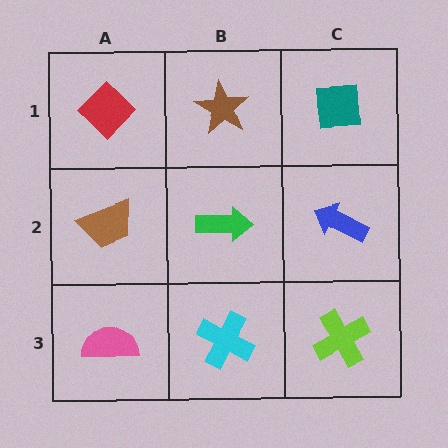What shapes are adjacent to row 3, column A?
A brown trapezoid (row 2, column A), a cyan cross (row 3, column B).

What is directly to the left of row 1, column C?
A brown star.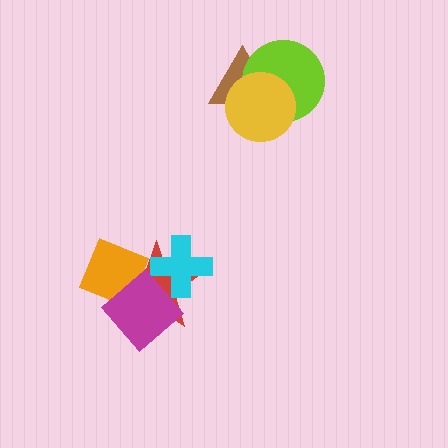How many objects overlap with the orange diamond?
2 objects overlap with the orange diamond.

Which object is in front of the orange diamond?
The magenta diamond is in front of the orange diamond.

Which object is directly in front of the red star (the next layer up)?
The orange diamond is directly in front of the red star.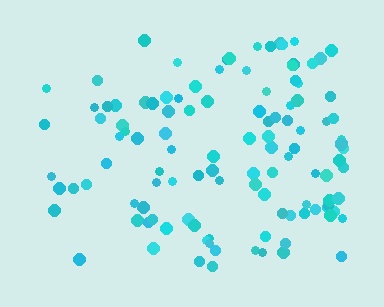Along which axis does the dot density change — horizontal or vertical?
Horizontal.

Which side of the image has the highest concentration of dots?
The right.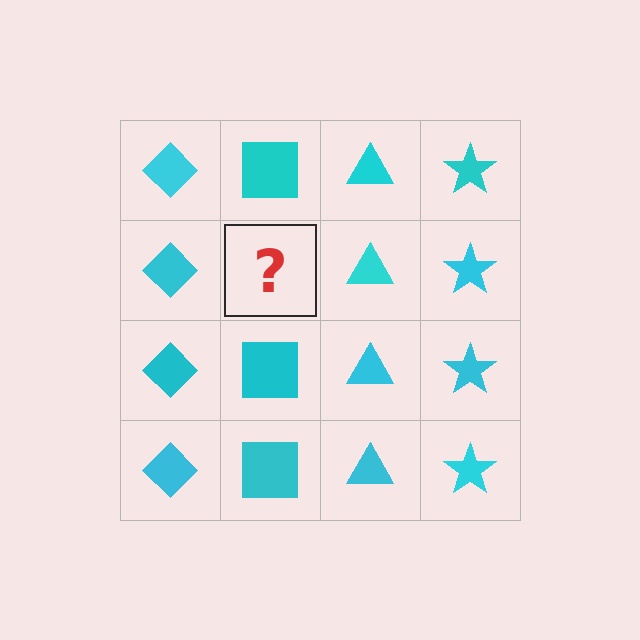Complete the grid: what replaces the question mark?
The question mark should be replaced with a cyan square.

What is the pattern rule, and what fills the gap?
The rule is that each column has a consistent shape. The gap should be filled with a cyan square.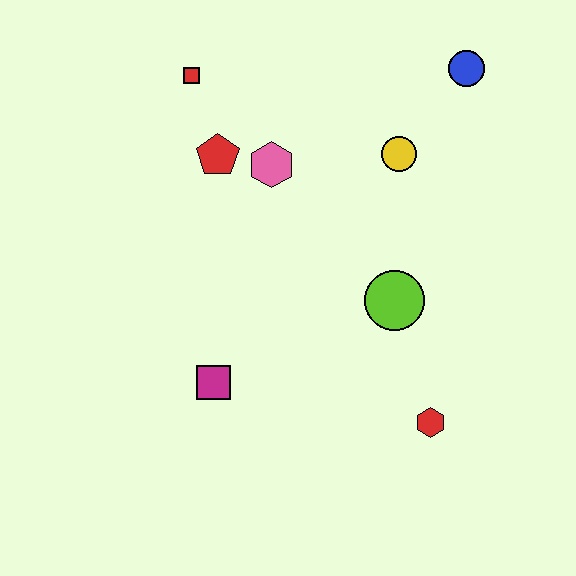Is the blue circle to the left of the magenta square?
No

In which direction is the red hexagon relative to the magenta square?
The red hexagon is to the right of the magenta square.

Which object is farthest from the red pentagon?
The red hexagon is farthest from the red pentagon.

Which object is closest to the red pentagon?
The pink hexagon is closest to the red pentagon.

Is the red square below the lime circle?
No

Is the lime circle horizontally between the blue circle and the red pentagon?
Yes